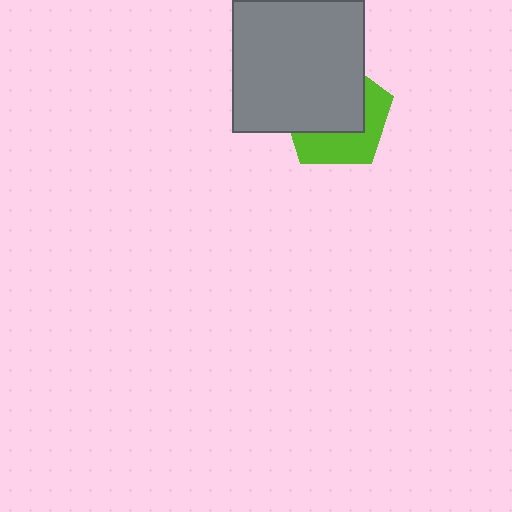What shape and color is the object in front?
The object in front is a gray square.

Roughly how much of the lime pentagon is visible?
A small part of it is visible (roughly 41%).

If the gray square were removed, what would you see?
You would see the complete lime pentagon.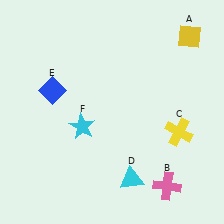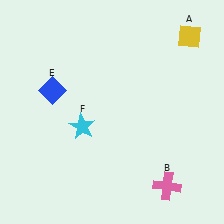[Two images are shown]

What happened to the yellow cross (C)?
The yellow cross (C) was removed in Image 2. It was in the bottom-right area of Image 1.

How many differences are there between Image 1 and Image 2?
There are 2 differences between the two images.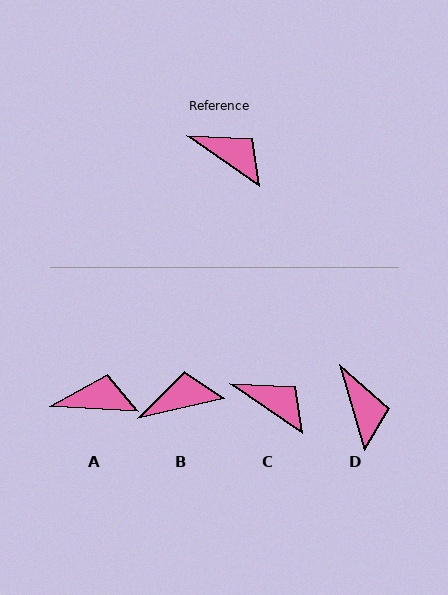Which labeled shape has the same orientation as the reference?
C.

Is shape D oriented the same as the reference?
No, it is off by about 39 degrees.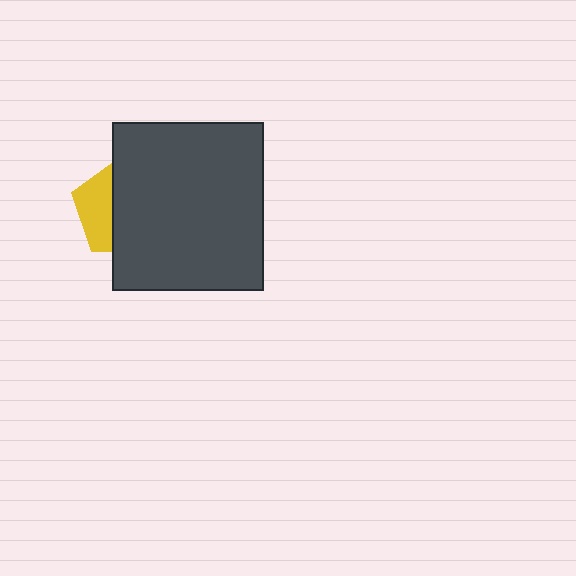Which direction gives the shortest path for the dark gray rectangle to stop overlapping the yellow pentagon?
Moving right gives the shortest separation.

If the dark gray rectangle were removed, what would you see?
You would see the complete yellow pentagon.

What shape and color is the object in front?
The object in front is a dark gray rectangle.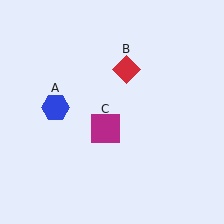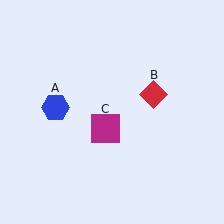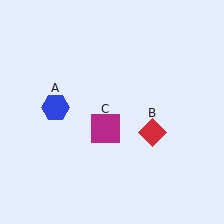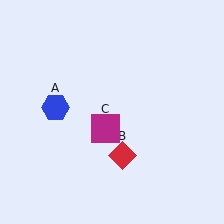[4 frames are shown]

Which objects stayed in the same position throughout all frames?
Blue hexagon (object A) and magenta square (object C) remained stationary.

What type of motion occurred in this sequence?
The red diamond (object B) rotated clockwise around the center of the scene.